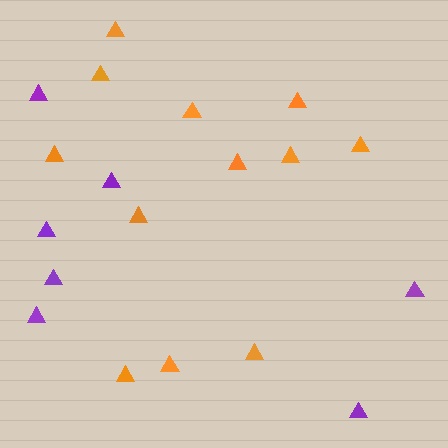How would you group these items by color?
There are 2 groups: one group of orange triangles (12) and one group of purple triangles (7).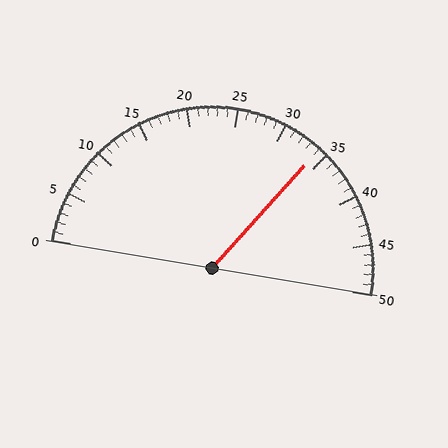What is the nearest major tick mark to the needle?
The nearest major tick mark is 35.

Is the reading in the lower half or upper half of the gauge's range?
The reading is in the upper half of the range (0 to 50).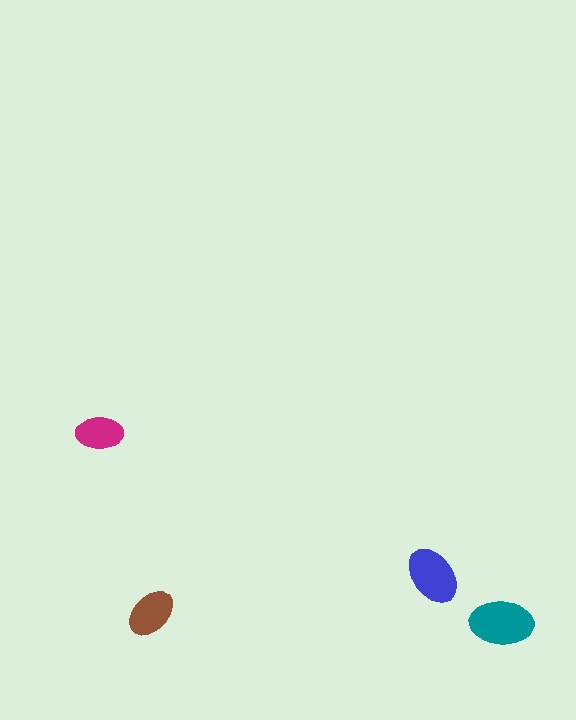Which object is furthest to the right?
The teal ellipse is rightmost.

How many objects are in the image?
There are 4 objects in the image.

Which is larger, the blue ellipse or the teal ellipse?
The teal one.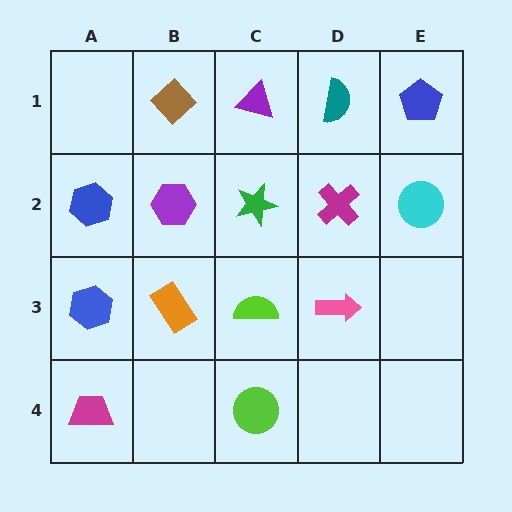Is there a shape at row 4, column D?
No, that cell is empty.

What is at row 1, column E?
A blue pentagon.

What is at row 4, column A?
A magenta trapezoid.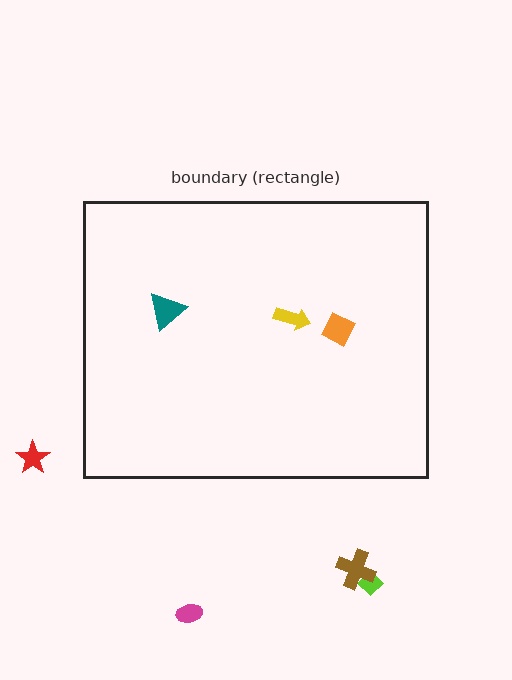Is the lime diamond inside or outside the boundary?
Outside.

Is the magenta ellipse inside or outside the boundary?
Outside.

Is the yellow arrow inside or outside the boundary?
Inside.